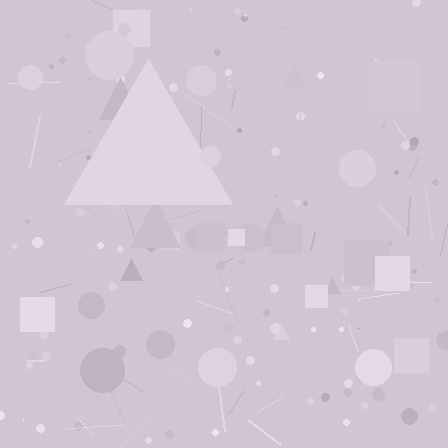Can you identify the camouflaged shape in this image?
The camouflaged shape is a triangle.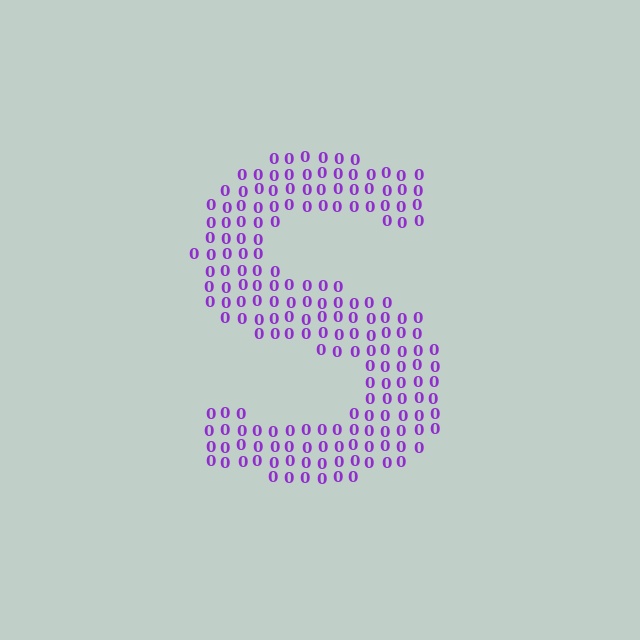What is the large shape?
The large shape is the letter S.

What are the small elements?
The small elements are digit 0's.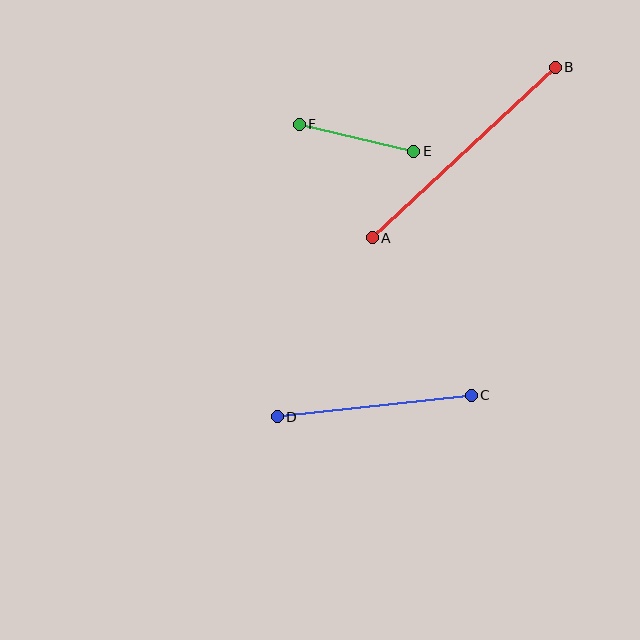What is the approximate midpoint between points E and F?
The midpoint is at approximately (356, 138) pixels.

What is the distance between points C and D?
The distance is approximately 195 pixels.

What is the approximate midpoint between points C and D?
The midpoint is at approximately (374, 406) pixels.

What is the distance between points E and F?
The distance is approximately 118 pixels.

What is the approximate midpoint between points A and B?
The midpoint is at approximately (464, 153) pixels.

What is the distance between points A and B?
The distance is approximately 250 pixels.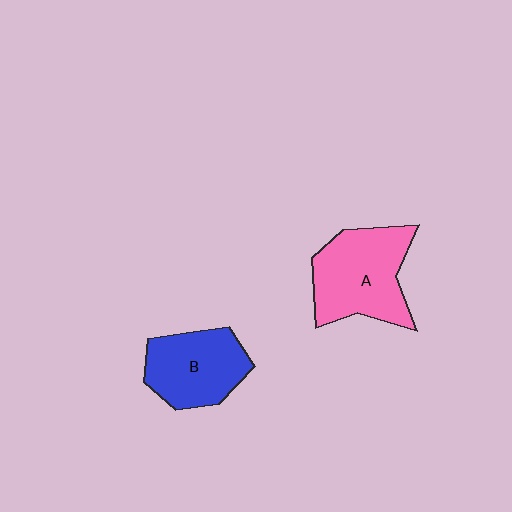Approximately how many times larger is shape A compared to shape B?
Approximately 1.2 times.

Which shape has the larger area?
Shape A (pink).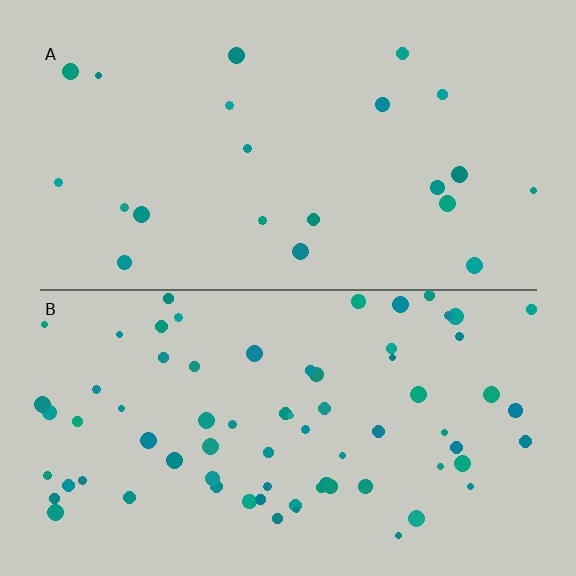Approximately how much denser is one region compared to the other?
Approximately 3.3× — region B over region A.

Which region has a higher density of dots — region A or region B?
B (the bottom).